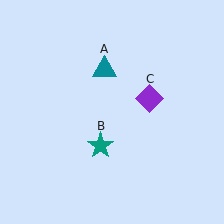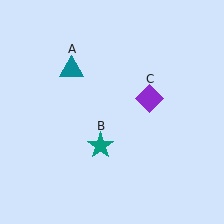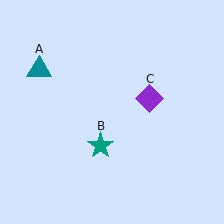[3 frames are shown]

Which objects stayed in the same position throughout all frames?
Teal star (object B) and purple diamond (object C) remained stationary.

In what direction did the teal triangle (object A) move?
The teal triangle (object A) moved left.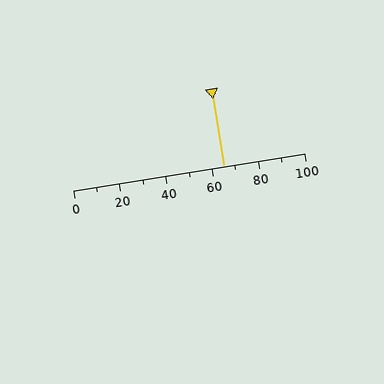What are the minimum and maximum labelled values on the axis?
The axis runs from 0 to 100.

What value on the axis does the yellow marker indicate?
The marker indicates approximately 65.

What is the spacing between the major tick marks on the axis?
The major ticks are spaced 20 apart.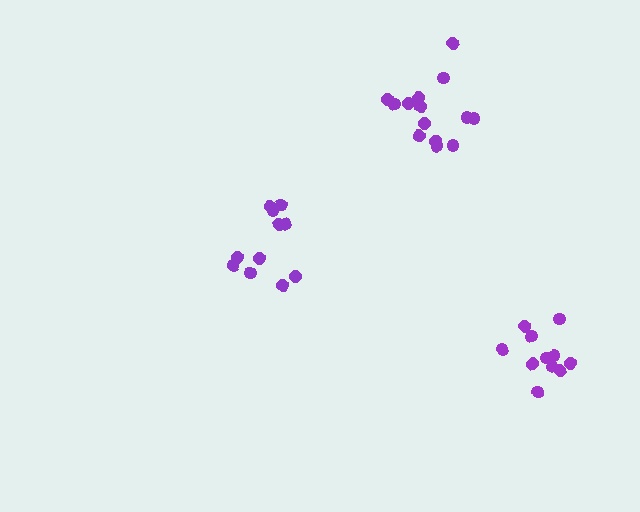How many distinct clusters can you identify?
There are 3 distinct clusters.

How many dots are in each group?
Group 1: 11 dots, Group 2: 14 dots, Group 3: 11 dots (36 total).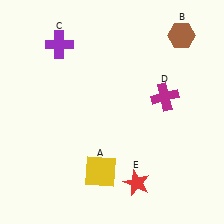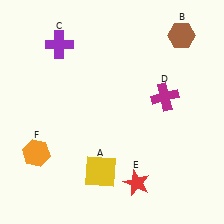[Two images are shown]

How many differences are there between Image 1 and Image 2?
There is 1 difference between the two images.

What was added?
An orange hexagon (F) was added in Image 2.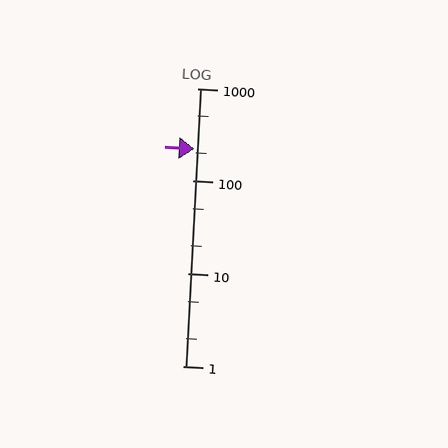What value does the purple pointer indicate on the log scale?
The pointer indicates approximately 220.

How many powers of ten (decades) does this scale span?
The scale spans 3 decades, from 1 to 1000.